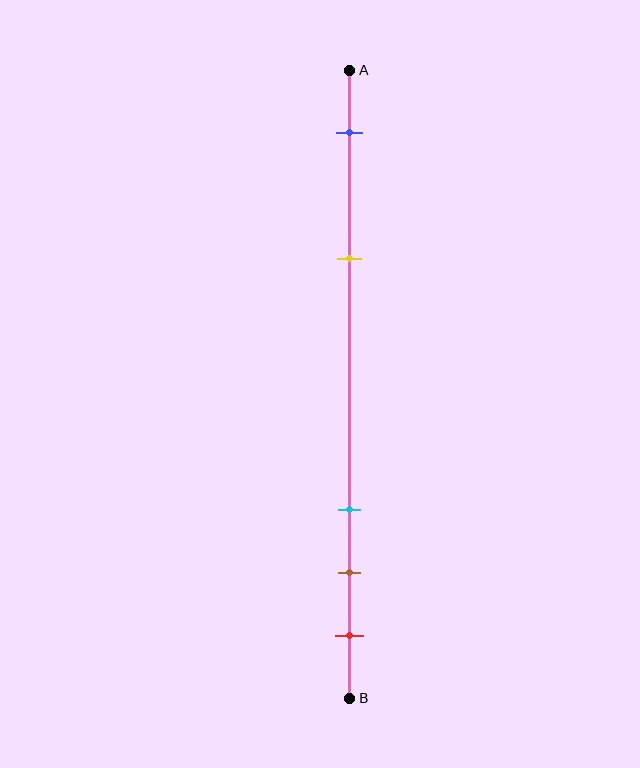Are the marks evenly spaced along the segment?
No, the marks are not evenly spaced.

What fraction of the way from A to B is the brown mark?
The brown mark is approximately 80% (0.8) of the way from A to B.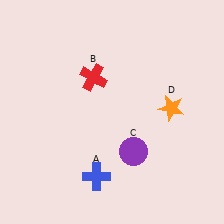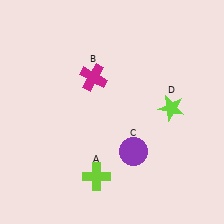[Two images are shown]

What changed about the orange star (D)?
In Image 1, D is orange. In Image 2, it changed to lime.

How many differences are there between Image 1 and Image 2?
There are 3 differences between the two images.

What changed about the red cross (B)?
In Image 1, B is red. In Image 2, it changed to magenta.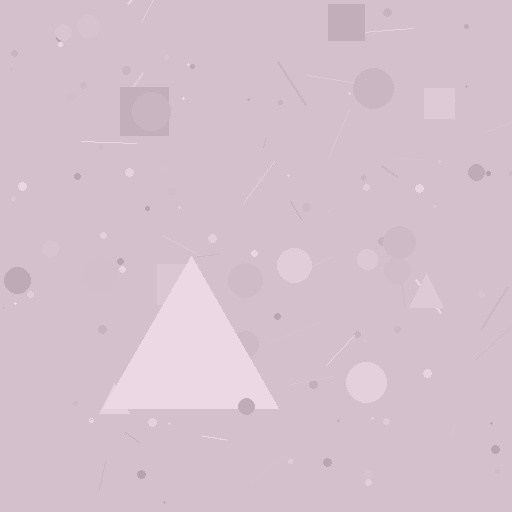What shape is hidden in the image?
A triangle is hidden in the image.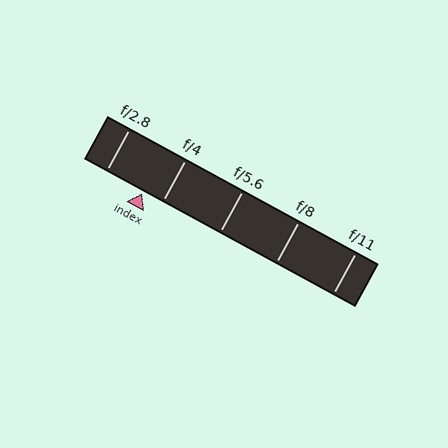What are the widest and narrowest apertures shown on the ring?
The widest aperture shown is f/2.8 and the narrowest is f/11.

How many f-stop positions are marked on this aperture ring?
There are 5 f-stop positions marked.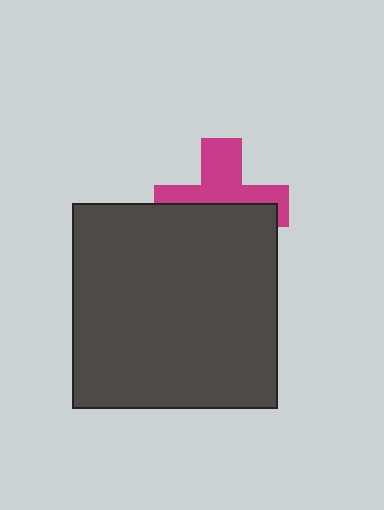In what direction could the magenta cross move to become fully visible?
The magenta cross could move up. That would shift it out from behind the dark gray square entirely.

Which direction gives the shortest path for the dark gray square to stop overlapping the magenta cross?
Moving down gives the shortest separation.